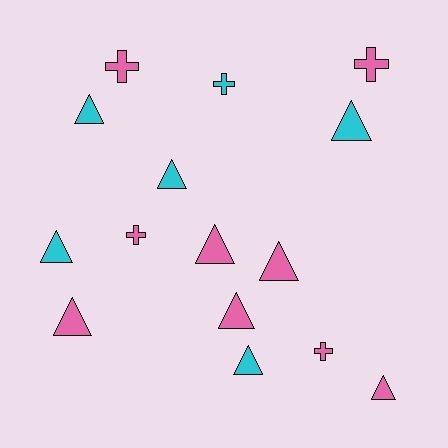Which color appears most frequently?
Pink, with 9 objects.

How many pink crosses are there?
There are 4 pink crosses.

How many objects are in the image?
There are 15 objects.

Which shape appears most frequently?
Triangle, with 10 objects.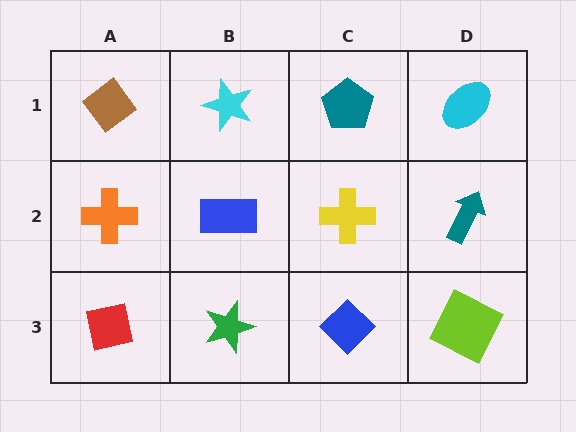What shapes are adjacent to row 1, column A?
An orange cross (row 2, column A), a cyan star (row 1, column B).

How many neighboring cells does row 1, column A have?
2.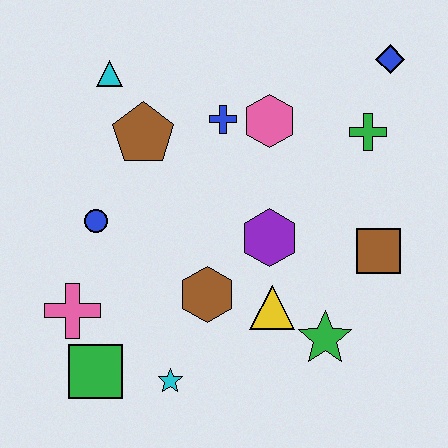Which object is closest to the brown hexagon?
The yellow triangle is closest to the brown hexagon.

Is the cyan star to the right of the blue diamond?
No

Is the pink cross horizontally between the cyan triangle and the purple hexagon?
No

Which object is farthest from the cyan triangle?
The green star is farthest from the cyan triangle.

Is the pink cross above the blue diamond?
No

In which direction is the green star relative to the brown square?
The green star is below the brown square.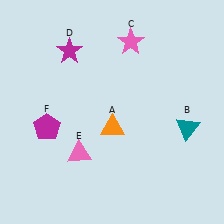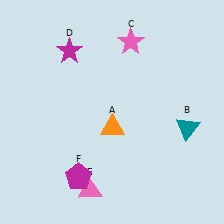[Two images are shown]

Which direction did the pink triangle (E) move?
The pink triangle (E) moved down.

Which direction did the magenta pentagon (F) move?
The magenta pentagon (F) moved down.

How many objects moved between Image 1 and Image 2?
2 objects moved between the two images.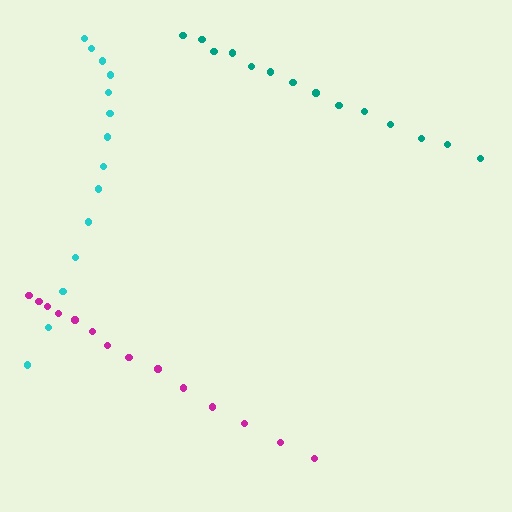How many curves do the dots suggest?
There are 3 distinct paths.